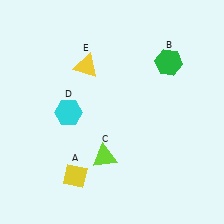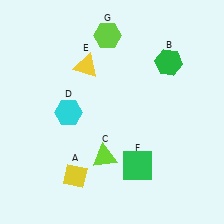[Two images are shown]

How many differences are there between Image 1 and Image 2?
There are 2 differences between the two images.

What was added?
A green square (F), a lime hexagon (G) were added in Image 2.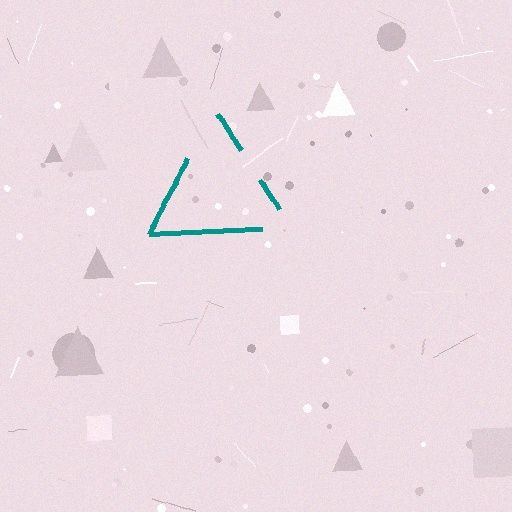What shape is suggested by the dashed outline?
The dashed outline suggests a triangle.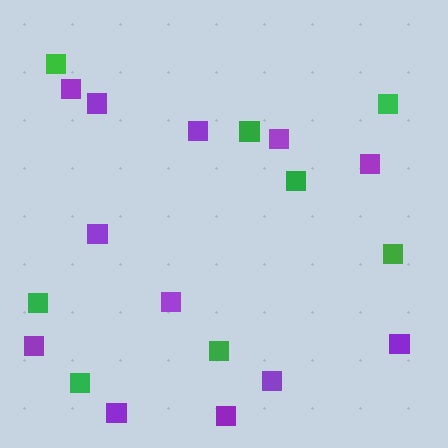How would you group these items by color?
There are 2 groups: one group of purple squares (12) and one group of green squares (8).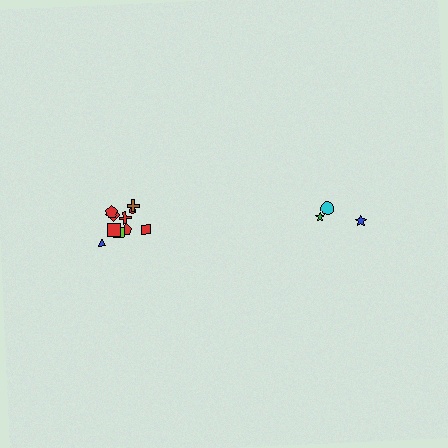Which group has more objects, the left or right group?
The left group.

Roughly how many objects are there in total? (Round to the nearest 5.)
Roughly 15 objects in total.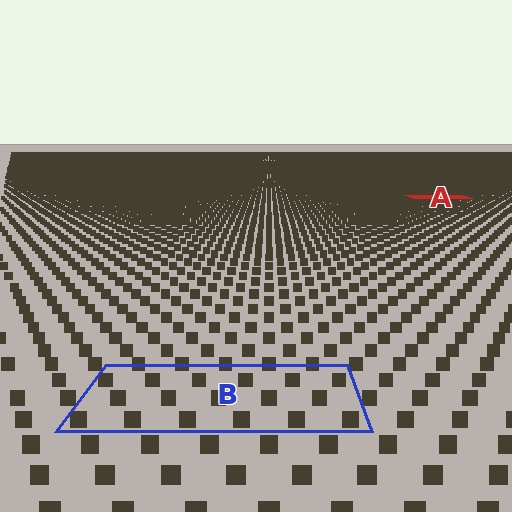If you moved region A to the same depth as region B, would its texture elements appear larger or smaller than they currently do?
They would appear larger. At a closer depth, the same texture elements are projected at a bigger on-screen size.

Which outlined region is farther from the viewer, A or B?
Region A is farther from the viewer — the texture elements inside it appear smaller and more densely packed.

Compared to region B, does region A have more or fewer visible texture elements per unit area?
Region A has more texture elements per unit area — they are packed more densely because it is farther away.